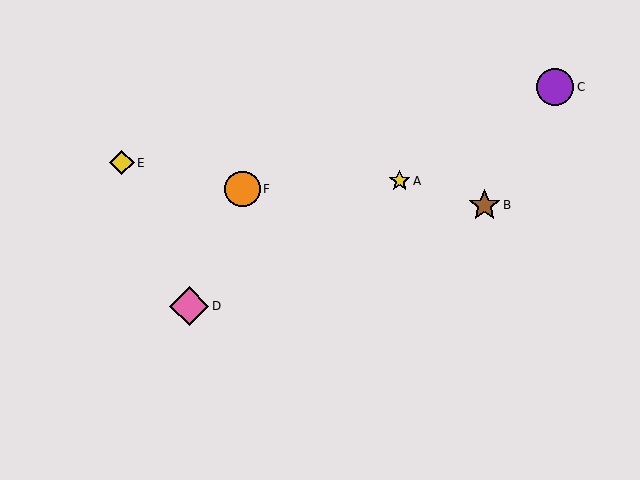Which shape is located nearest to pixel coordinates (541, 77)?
The purple circle (labeled C) at (555, 87) is nearest to that location.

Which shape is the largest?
The pink diamond (labeled D) is the largest.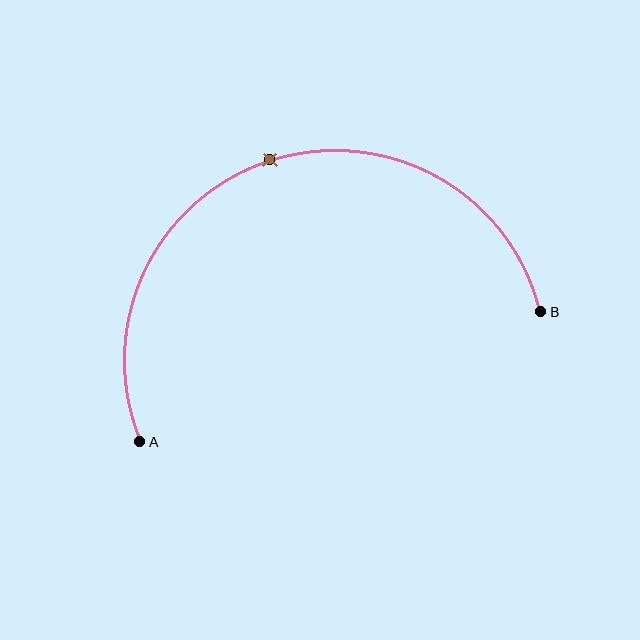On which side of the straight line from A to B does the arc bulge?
The arc bulges above the straight line connecting A and B.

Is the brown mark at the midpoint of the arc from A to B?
Yes. The brown mark lies on the arc at equal arc-length from both A and B — it is the arc midpoint.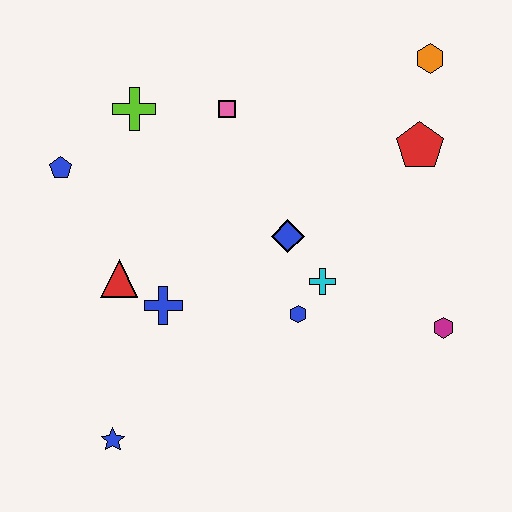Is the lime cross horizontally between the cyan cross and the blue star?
Yes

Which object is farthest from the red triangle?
The orange hexagon is farthest from the red triangle.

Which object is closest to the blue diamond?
The cyan cross is closest to the blue diamond.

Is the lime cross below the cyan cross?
No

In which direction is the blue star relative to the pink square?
The blue star is below the pink square.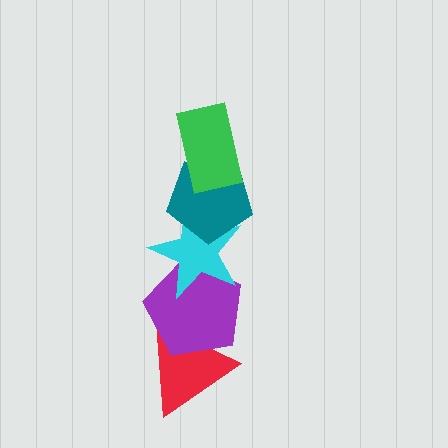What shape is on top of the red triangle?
The purple pentagon is on top of the red triangle.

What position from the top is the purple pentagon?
The purple pentagon is 4th from the top.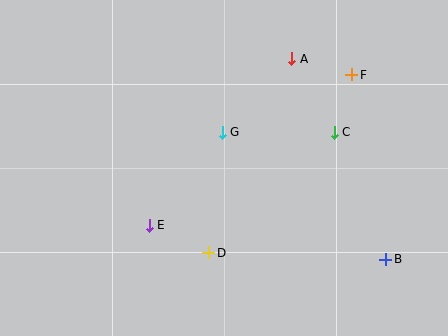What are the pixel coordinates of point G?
Point G is at (222, 132).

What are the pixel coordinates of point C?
Point C is at (334, 132).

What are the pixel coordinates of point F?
Point F is at (352, 75).